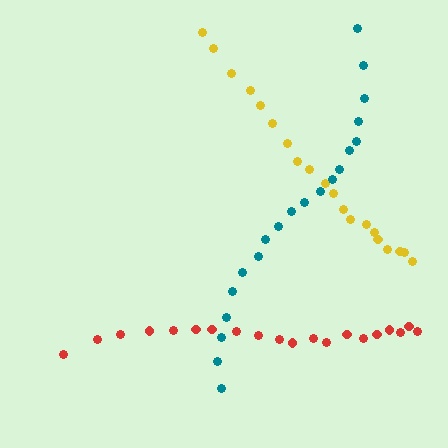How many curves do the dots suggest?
There are 3 distinct paths.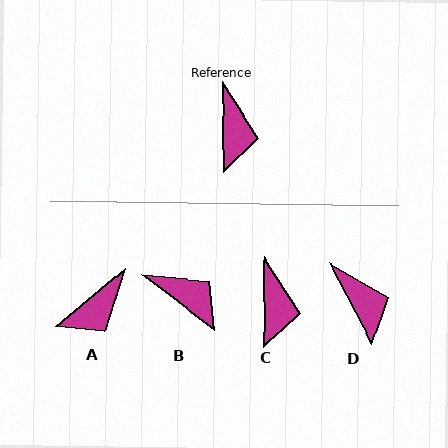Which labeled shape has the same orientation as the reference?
C.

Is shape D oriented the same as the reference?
No, it is off by about 27 degrees.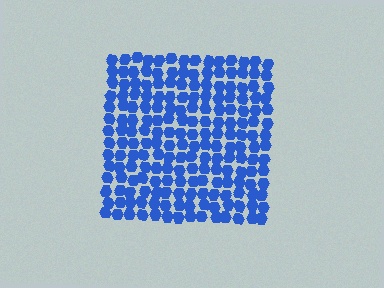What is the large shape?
The large shape is a square.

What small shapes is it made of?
It is made of small hexagons.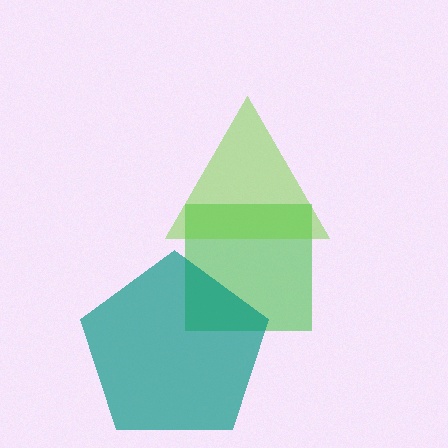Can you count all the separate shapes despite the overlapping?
Yes, there are 3 separate shapes.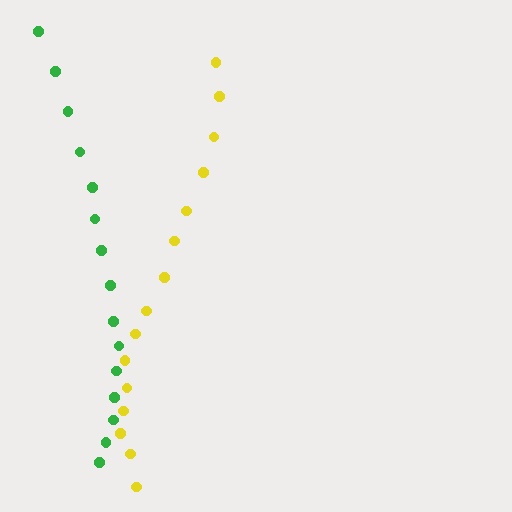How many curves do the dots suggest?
There are 2 distinct paths.